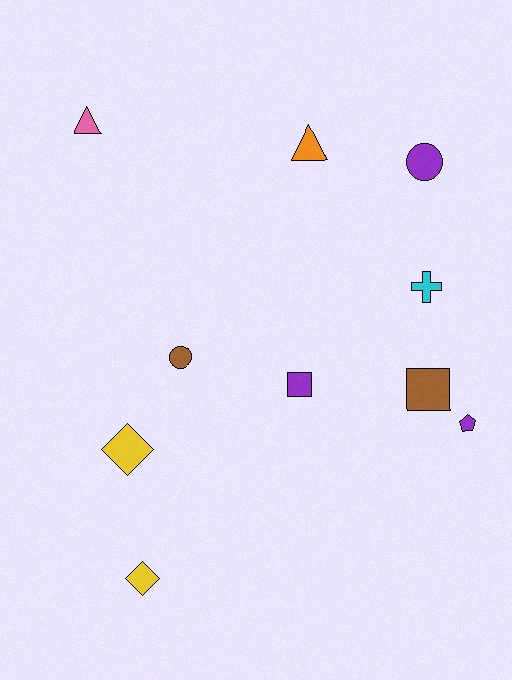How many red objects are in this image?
There are no red objects.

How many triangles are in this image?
There are 2 triangles.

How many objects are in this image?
There are 10 objects.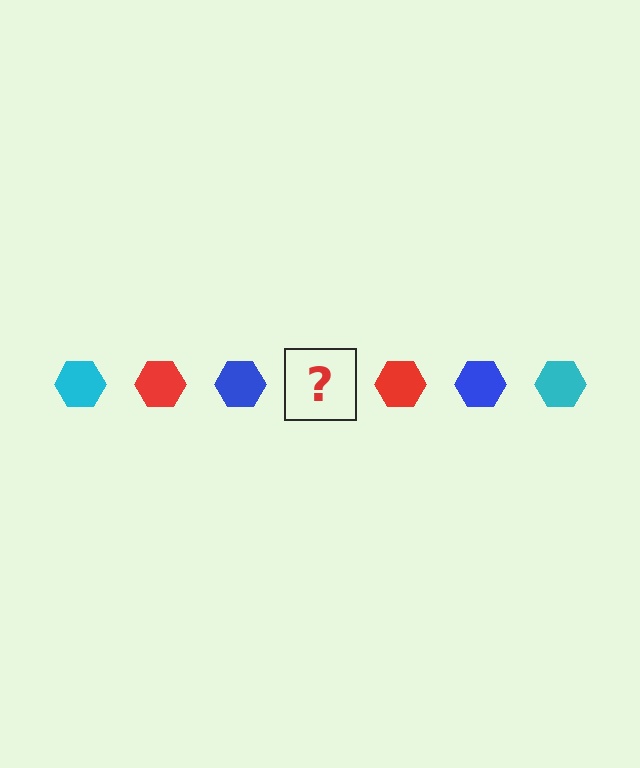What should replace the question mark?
The question mark should be replaced with a cyan hexagon.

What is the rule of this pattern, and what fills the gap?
The rule is that the pattern cycles through cyan, red, blue hexagons. The gap should be filled with a cyan hexagon.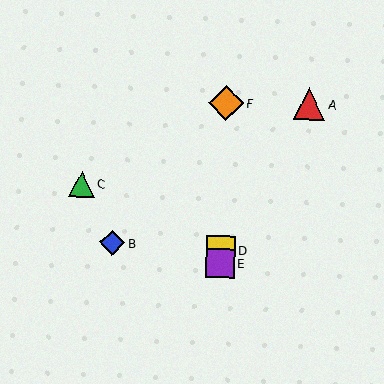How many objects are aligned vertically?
3 objects (D, E, F) are aligned vertically.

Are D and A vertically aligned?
No, D is at x≈221 and A is at x≈309.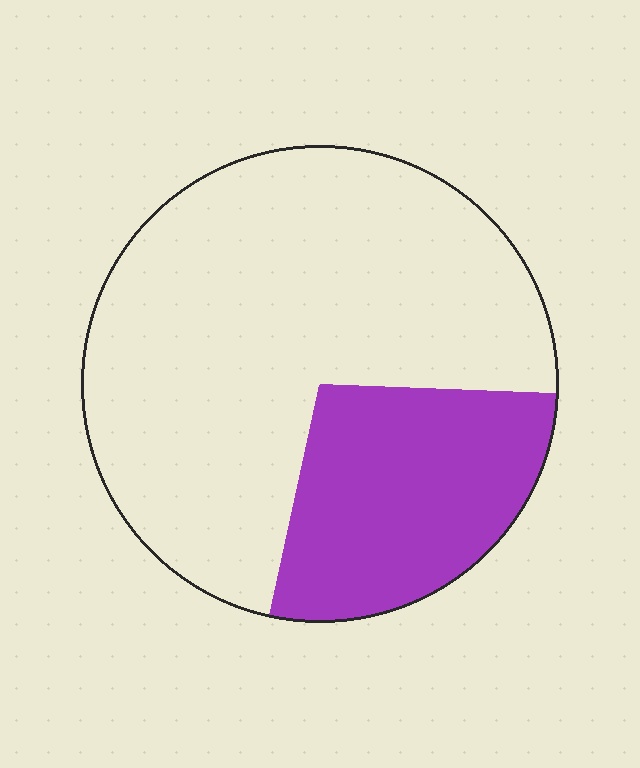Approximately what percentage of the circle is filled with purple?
Approximately 30%.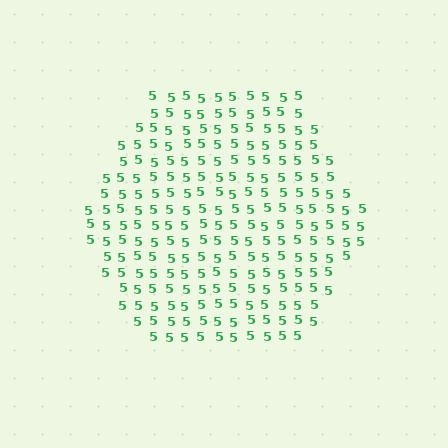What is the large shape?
The large shape is a hexagon.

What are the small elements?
The small elements are digit 5's.